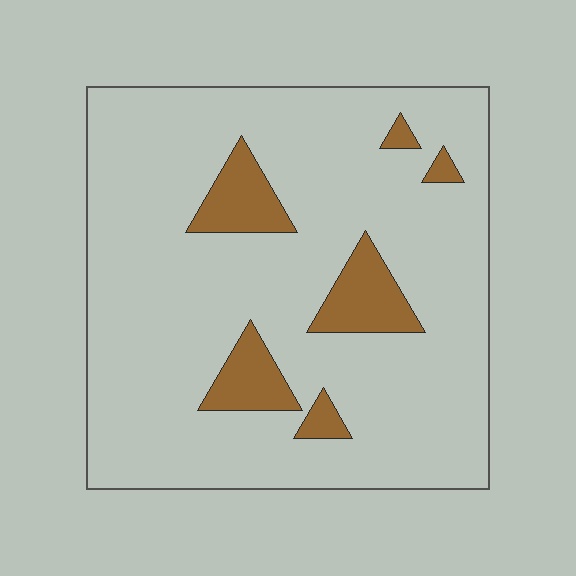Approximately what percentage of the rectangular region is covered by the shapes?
Approximately 10%.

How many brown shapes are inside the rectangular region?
6.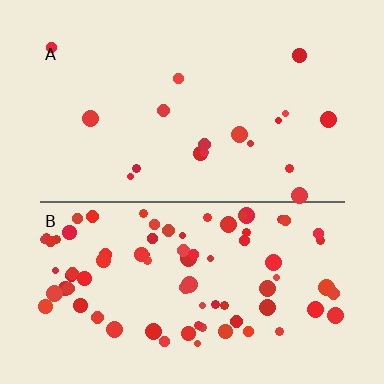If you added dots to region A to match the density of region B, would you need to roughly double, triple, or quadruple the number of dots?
Approximately quadruple.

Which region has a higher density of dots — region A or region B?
B (the bottom).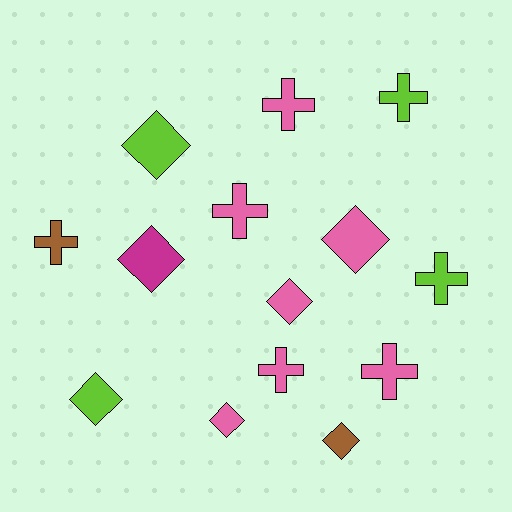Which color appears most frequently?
Pink, with 7 objects.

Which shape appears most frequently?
Diamond, with 7 objects.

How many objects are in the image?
There are 14 objects.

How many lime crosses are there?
There are 2 lime crosses.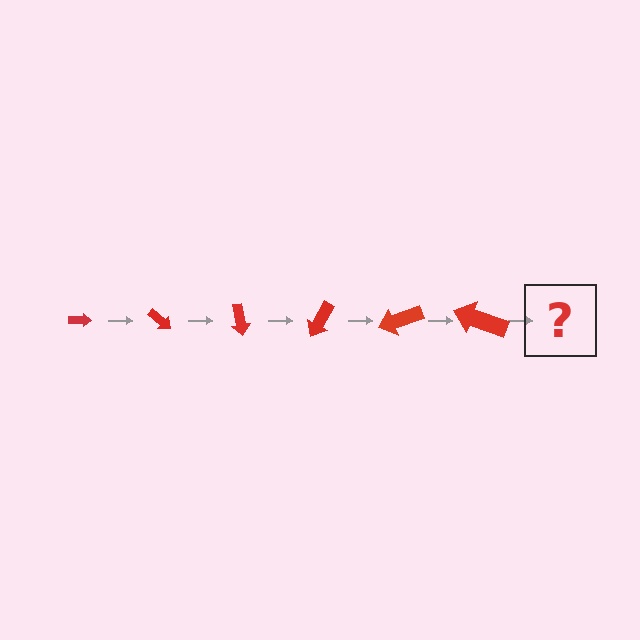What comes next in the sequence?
The next element should be an arrow, larger than the previous one and rotated 240 degrees from the start.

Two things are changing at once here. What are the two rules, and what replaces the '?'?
The two rules are that the arrow grows larger each step and it rotates 40 degrees each step. The '?' should be an arrow, larger than the previous one and rotated 240 degrees from the start.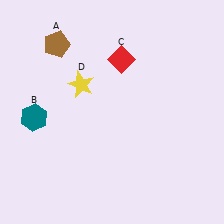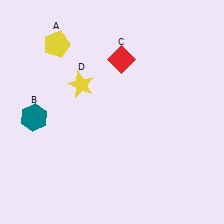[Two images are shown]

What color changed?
The pentagon (A) changed from brown in Image 1 to yellow in Image 2.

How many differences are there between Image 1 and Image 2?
There is 1 difference between the two images.